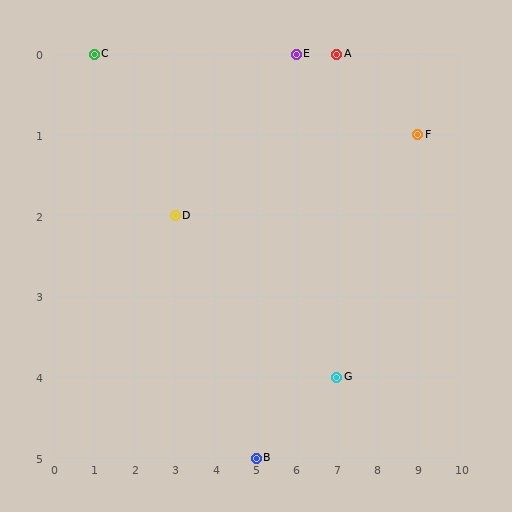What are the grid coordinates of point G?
Point G is at grid coordinates (7, 4).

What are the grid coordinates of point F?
Point F is at grid coordinates (9, 1).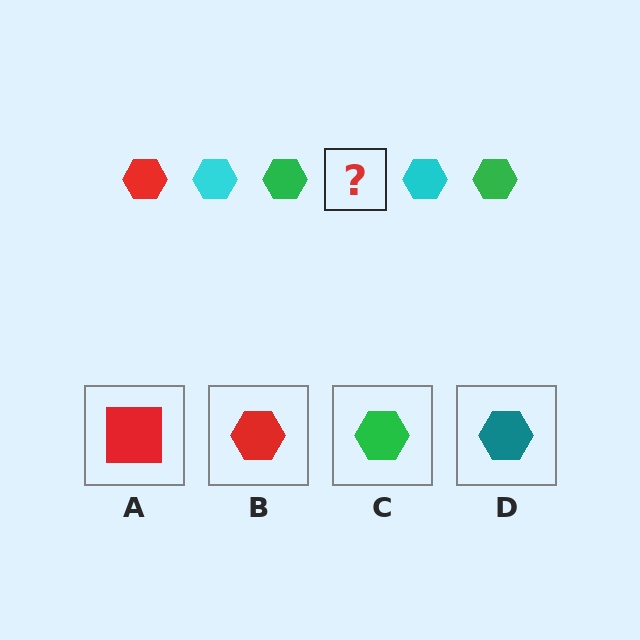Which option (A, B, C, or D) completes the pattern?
B.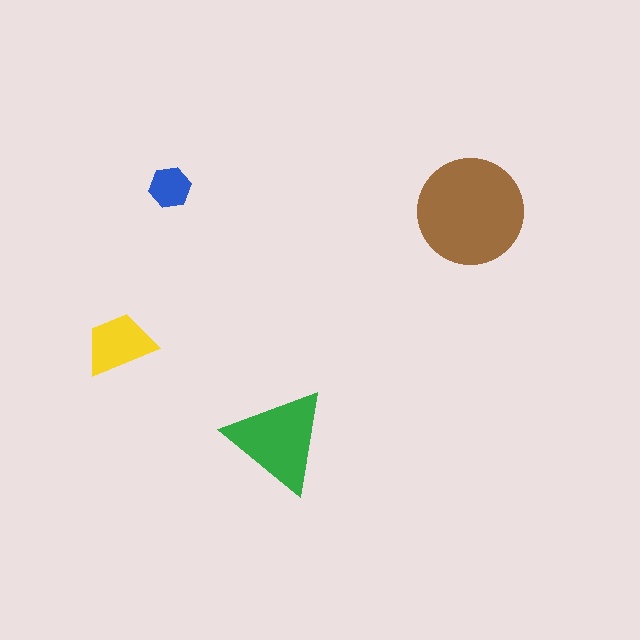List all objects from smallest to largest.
The blue hexagon, the yellow trapezoid, the green triangle, the brown circle.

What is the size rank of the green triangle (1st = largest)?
2nd.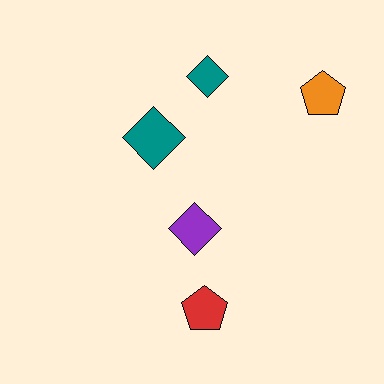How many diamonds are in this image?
There are 3 diamonds.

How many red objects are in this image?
There is 1 red object.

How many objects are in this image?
There are 5 objects.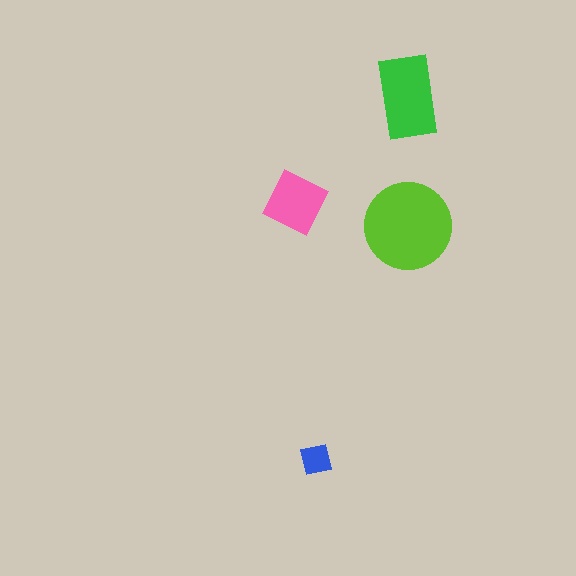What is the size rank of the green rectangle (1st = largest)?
2nd.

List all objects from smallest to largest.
The blue square, the pink square, the green rectangle, the lime circle.